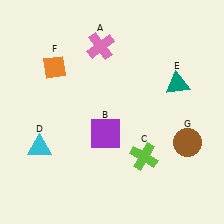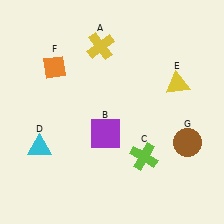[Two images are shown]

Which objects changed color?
A changed from pink to yellow. E changed from teal to yellow.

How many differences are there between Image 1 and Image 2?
There are 2 differences between the two images.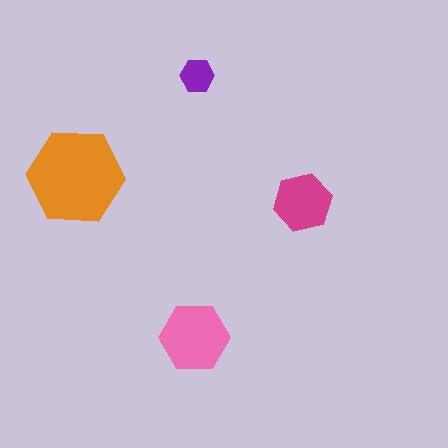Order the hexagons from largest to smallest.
the orange one, the pink one, the magenta one, the purple one.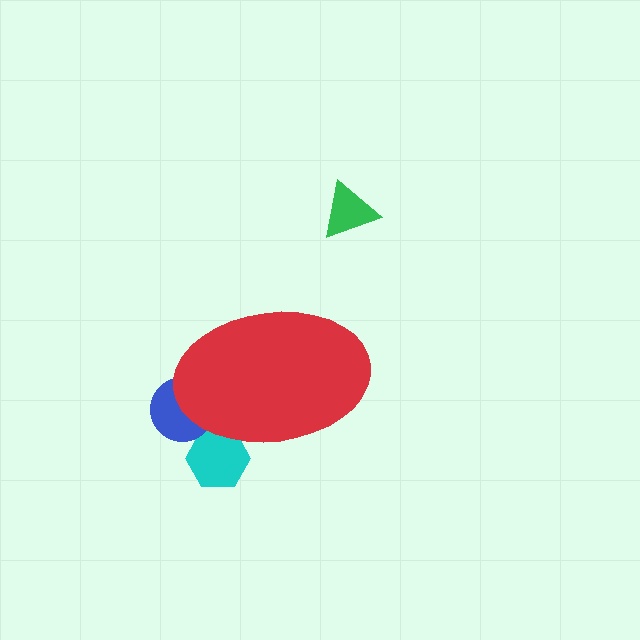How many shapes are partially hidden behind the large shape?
2 shapes are partially hidden.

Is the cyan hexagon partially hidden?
Yes, the cyan hexagon is partially hidden behind the red ellipse.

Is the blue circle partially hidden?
Yes, the blue circle is partially hidden behind the red ellipse.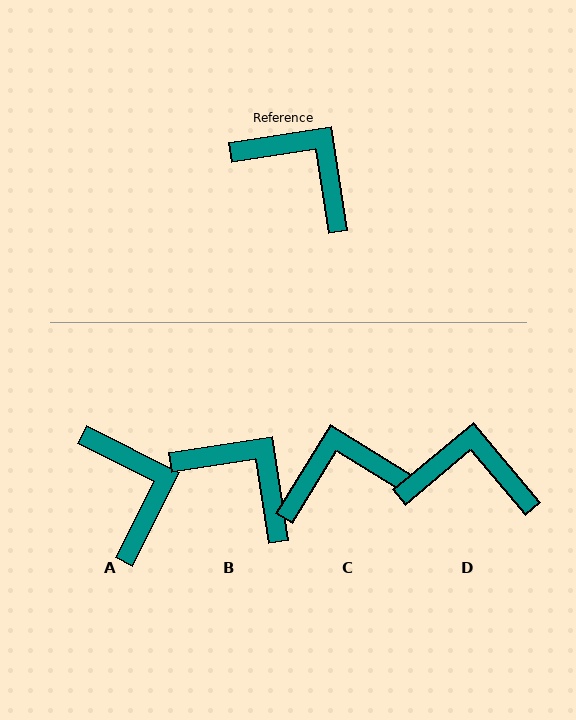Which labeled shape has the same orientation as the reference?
B.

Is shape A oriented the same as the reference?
No, it is off by about 35 degrees.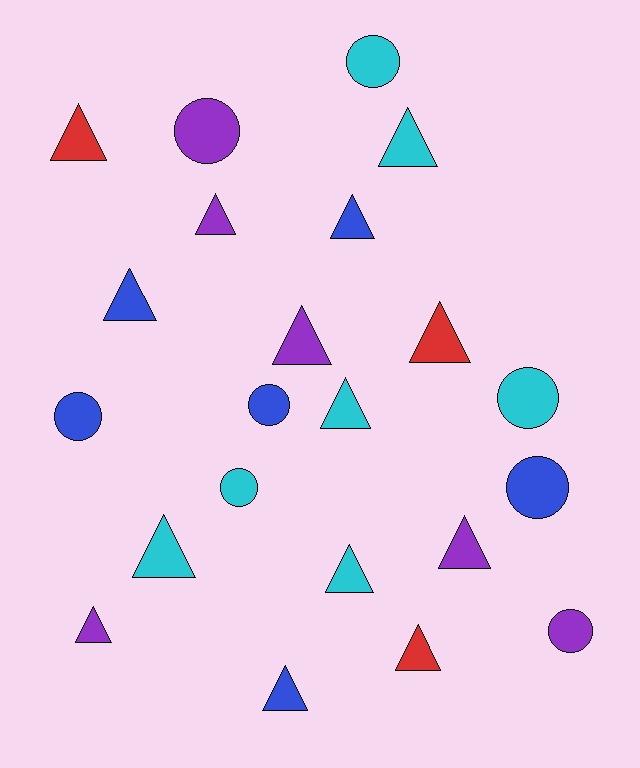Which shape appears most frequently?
Triangle, with 14 objects.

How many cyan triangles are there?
There are 4 cyan triangles.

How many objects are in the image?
There are 22 objects.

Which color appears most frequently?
Cyan, with 7 objects.